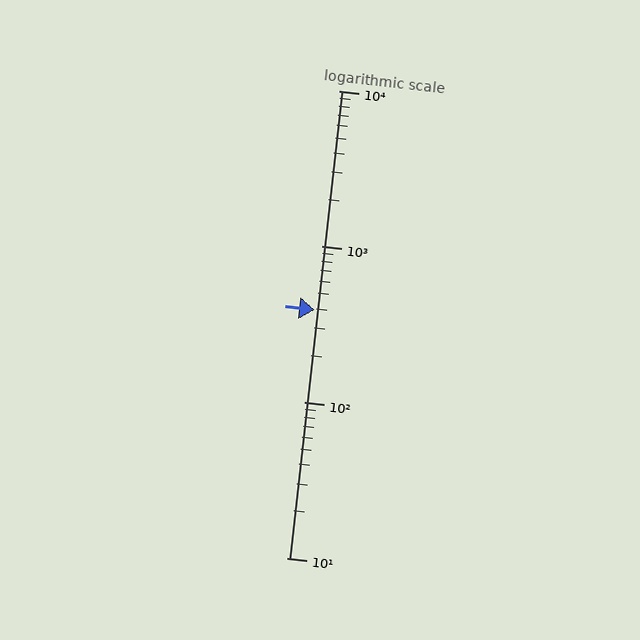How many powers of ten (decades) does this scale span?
The scale spans 3 decades, from 10 to 10000.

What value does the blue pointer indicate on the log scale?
The pointer indicates approximately 390.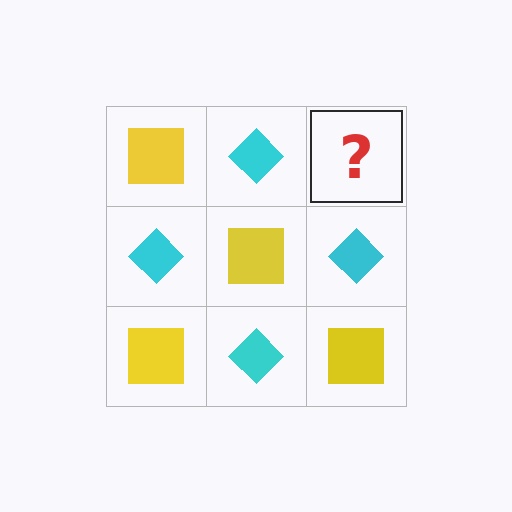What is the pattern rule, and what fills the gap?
The rule is that it alternates yellow square and cyan diamond in a checkerboard pattern. The gap should be filled with a yellow square.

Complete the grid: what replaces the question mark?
The question mark should be replaced with a yellow square.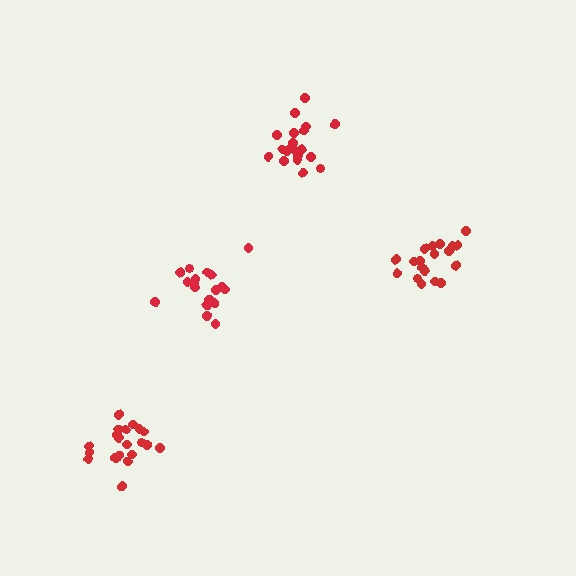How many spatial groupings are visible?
There are 4 spatial groupings.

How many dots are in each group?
Group 1: 20 dots, Group 2: 19 dots, Group 3: 20 dots, Group 4: 20 dots (79 total).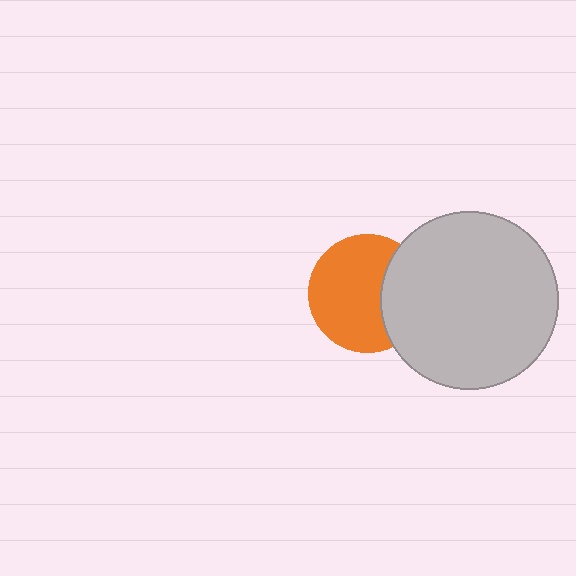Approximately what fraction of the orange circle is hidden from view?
Roughly 30% of the orange circle is hidden behind the light gray circle.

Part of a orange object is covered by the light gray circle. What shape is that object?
It is a circle.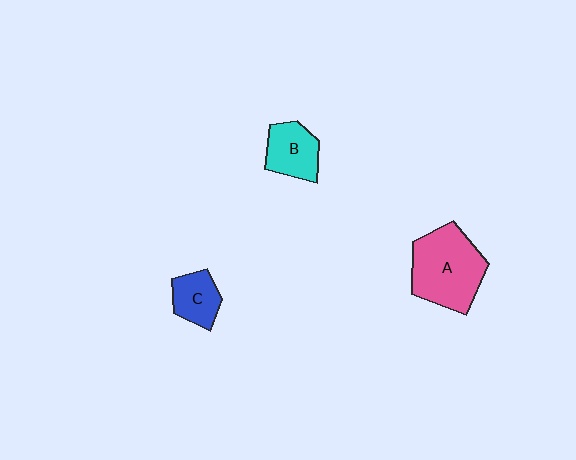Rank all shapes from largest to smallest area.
From largest to smallest: A (pink), B (cyan), C (blue).